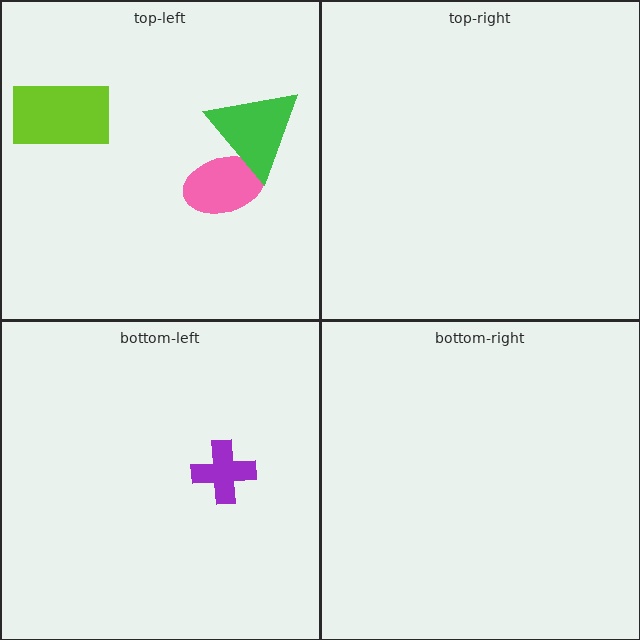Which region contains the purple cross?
The bottom-left region.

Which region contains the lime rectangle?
The top-left region.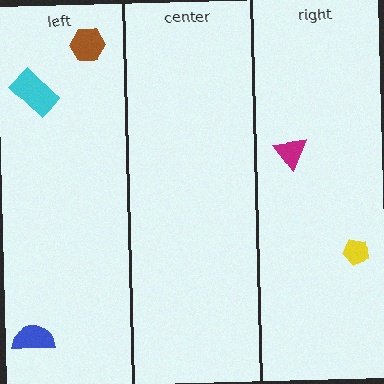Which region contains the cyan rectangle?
The left region.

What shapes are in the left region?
The cyan rectangle, the blue semicircle, the brown hexagon.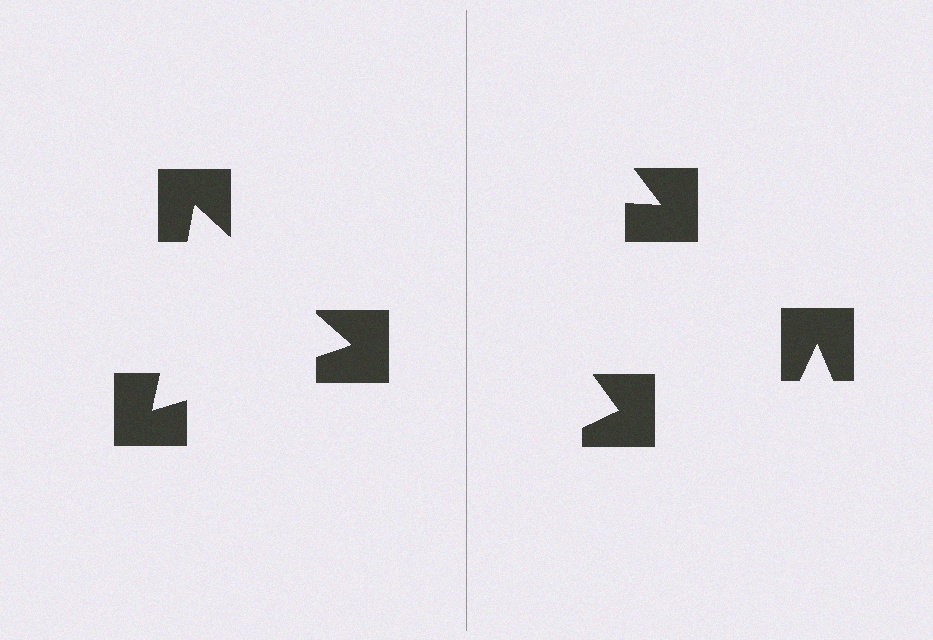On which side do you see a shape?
An illusory triangle appears on the left side. On the right side the wedge cuts are rotated, so no coherent shape forms.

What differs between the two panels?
The notched squares are positioned identically on both sides; only the wedge orientations differ. On the left they align to a triangle; on the right they are misaligned.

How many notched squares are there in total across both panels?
6 — 3 on each side.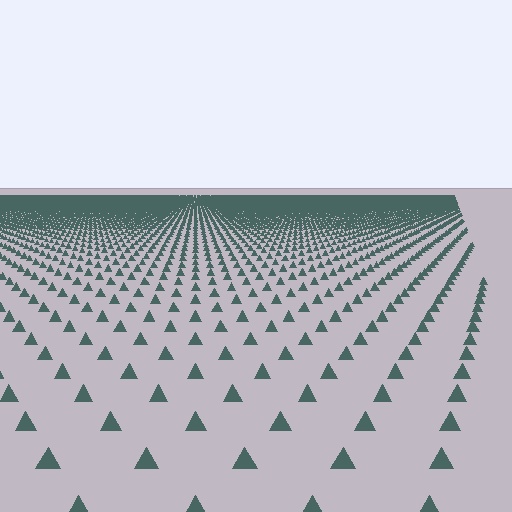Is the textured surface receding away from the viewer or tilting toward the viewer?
The surface is receding away from the viewer. Texture elements get smaller and denser toward the top.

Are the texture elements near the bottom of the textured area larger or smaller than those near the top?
Larger. Near the bottom, elements are closer to the viewer and appear at a bigger on-screen size.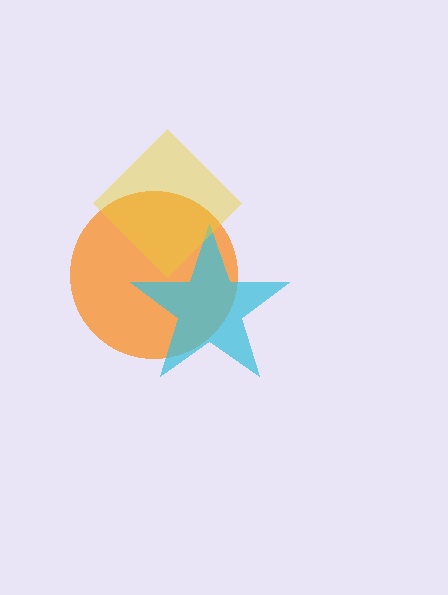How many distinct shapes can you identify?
There are 3 distinct shapes: an orange circle, a cyan star, a yellow diamond.